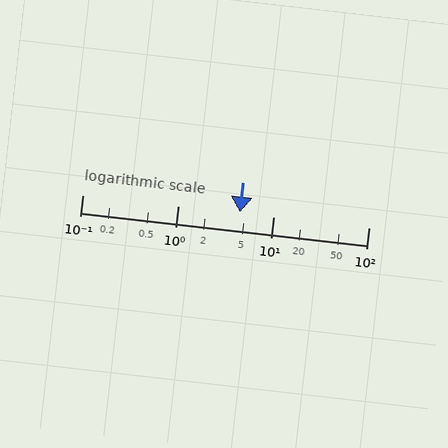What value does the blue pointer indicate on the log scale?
The pointer indicates approximately 4.5.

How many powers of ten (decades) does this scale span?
The scale spans 3 decades, from 0.1 to 100.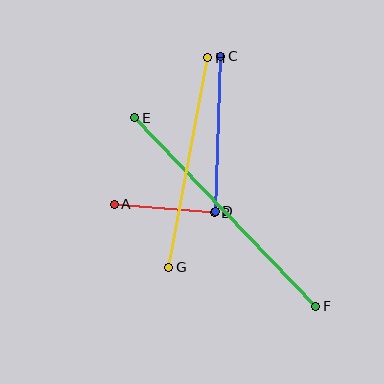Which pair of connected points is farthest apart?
Points E and F are farthest apart.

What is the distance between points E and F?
The distance is approximately 262 pixels.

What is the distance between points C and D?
The distance is approximately 155 pixels.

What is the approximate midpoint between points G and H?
The midpoint is at approximately (188, 162) pixels.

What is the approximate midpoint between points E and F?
The midpoint is at approximately (225, 212) pixels.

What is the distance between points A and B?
The distance is approximately 101 pixels.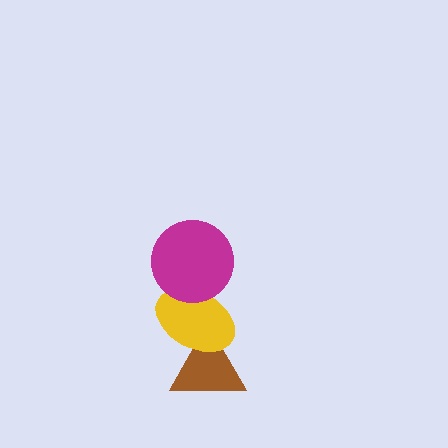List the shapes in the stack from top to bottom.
From top to bottom: the magenta circle, the yellow ellipse, the brown triangle.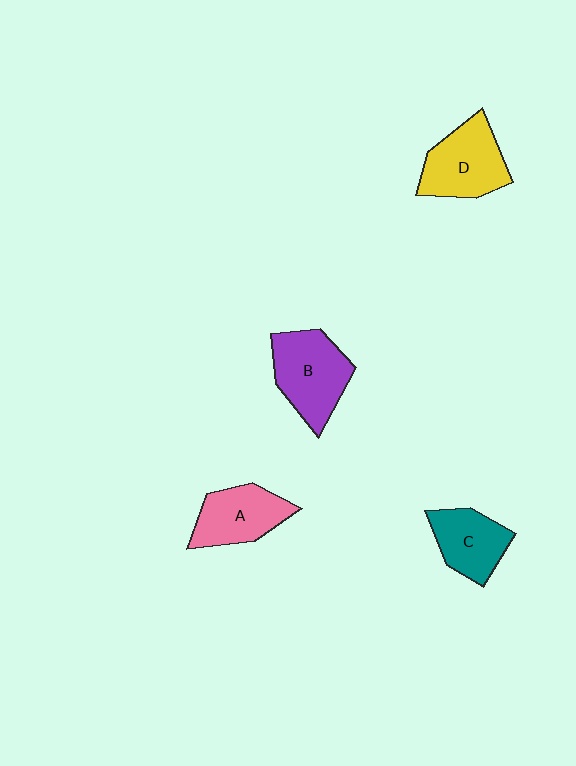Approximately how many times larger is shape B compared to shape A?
Approximately 1.2 times.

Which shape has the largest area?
Shape B (purple).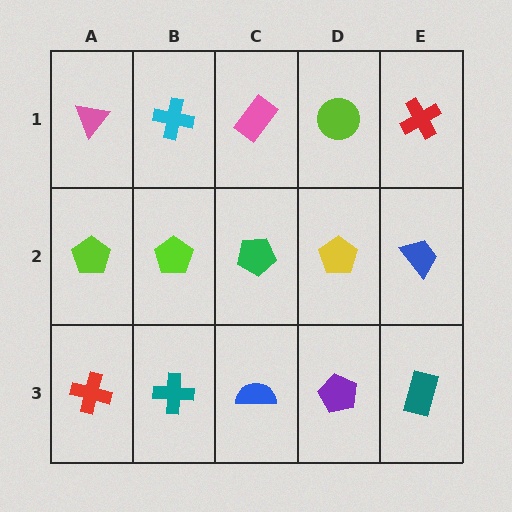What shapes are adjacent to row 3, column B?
A lime pentagon (row 2, column B), a red cross (row 3, column A), a blue semicircle (row 3, column C).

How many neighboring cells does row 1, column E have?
2.